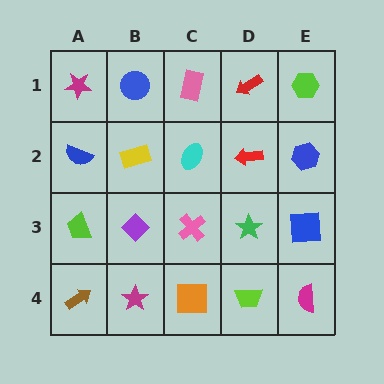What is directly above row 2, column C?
A pink rectangle.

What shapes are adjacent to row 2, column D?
A red arrow (row 1, column D), a green star (row 3, column D), a cyan ellipse (row 2, column C), a blue hexagon (row 2, column E).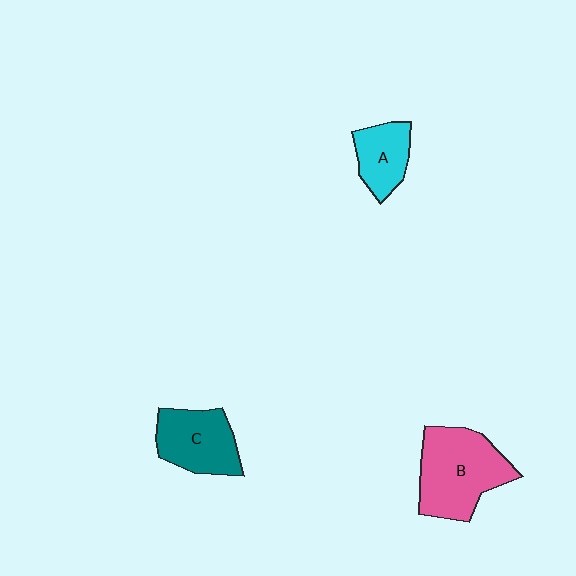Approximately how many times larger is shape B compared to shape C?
Approximately 1.4 times.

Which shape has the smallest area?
Shape A (cyan).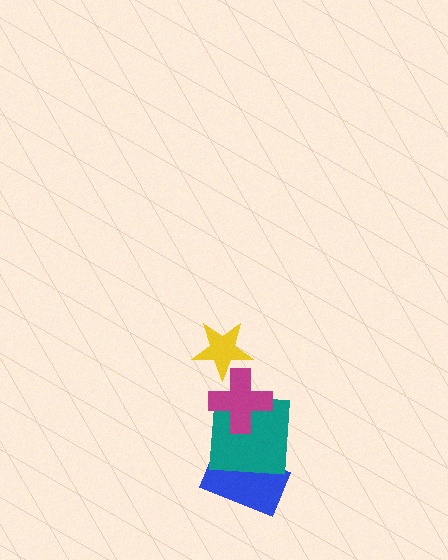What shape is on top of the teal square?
The magenta cross is on top of the teal square.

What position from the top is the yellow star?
The yellow star is 1st from the top.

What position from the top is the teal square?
The teal square is 3rd from the top.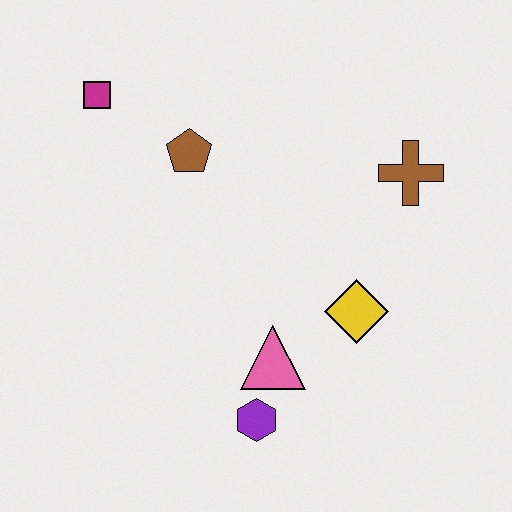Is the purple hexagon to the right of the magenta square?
Yes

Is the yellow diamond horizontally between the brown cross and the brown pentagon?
Yes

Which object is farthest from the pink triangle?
The magenta square is farthest from the pink triangle.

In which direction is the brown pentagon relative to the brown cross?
The brown pentagon is to the left of the brown cross.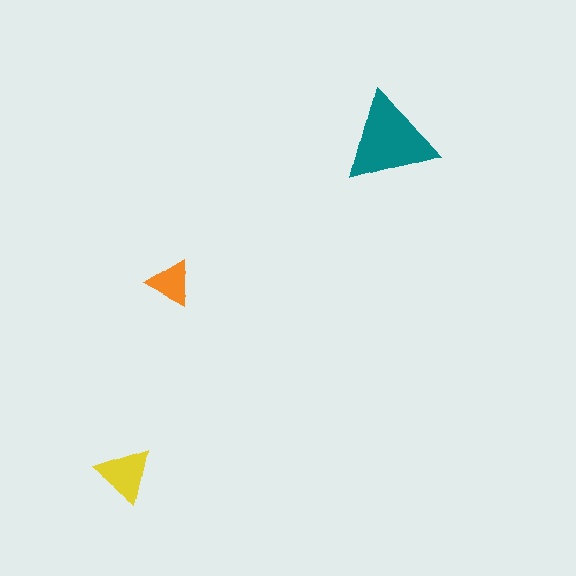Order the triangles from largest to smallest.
the teal one, the yellow one, the orange one.